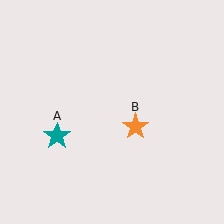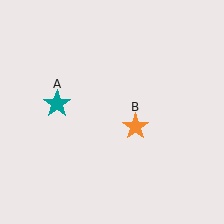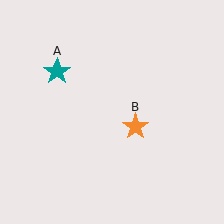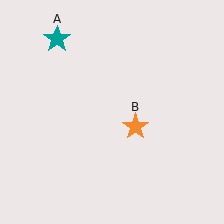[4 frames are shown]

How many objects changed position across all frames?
1 object changed position: teal star (object A).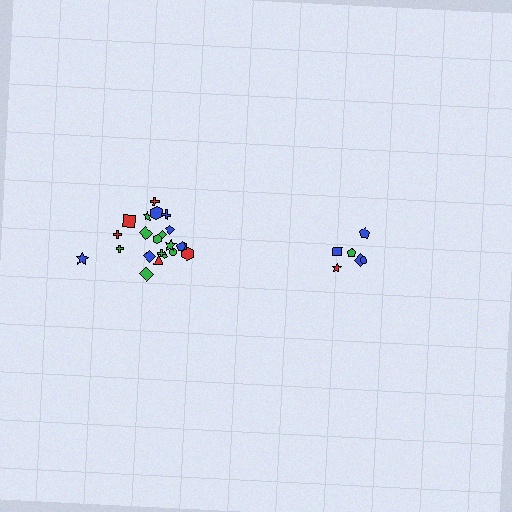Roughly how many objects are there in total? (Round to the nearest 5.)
Roughly 30 objects in total.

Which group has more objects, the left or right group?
The left group.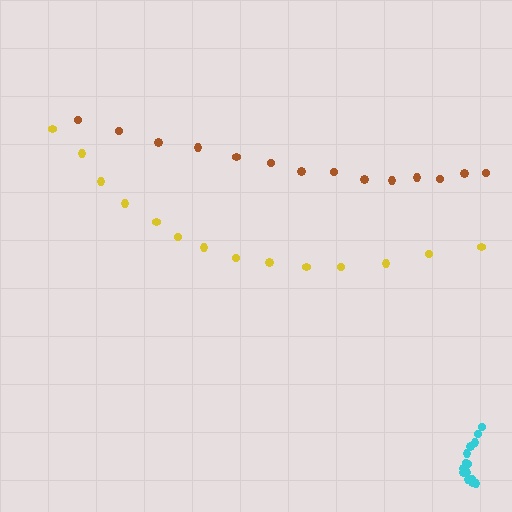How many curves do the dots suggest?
There are 3 distinct paths.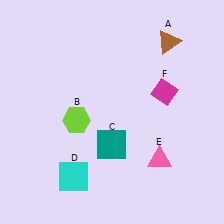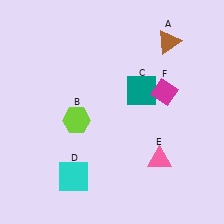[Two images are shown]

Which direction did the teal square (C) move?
The teal square (C) moved up.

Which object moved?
The teal square (C) moved up.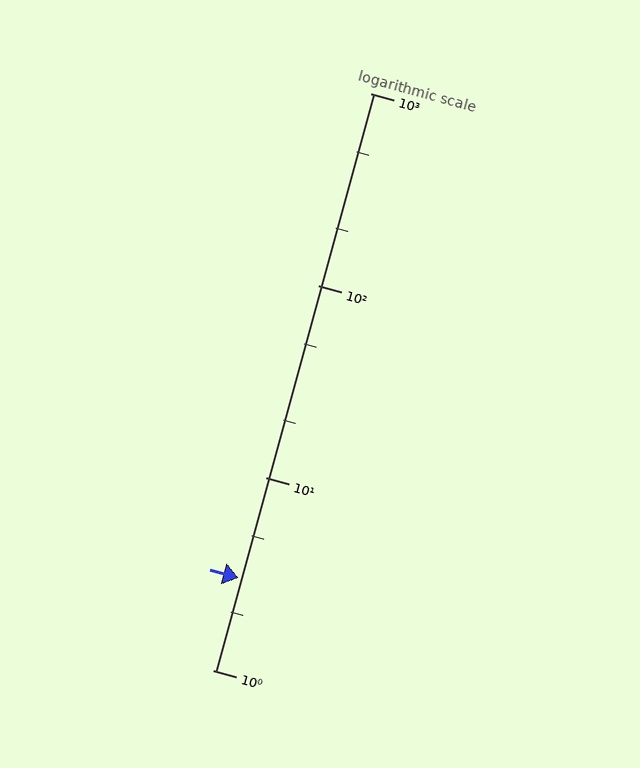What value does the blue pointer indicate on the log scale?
The pointer indicates approximately 3.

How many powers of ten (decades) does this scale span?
The scale spans 3 decades, from 1 to 1000.